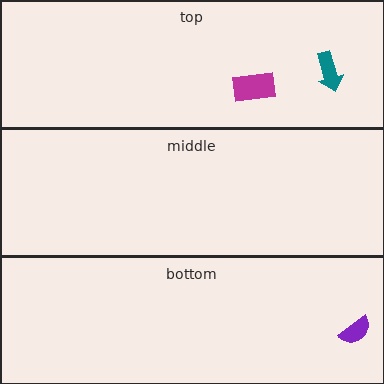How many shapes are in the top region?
2.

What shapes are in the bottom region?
The purple semicircle.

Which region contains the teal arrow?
The top region.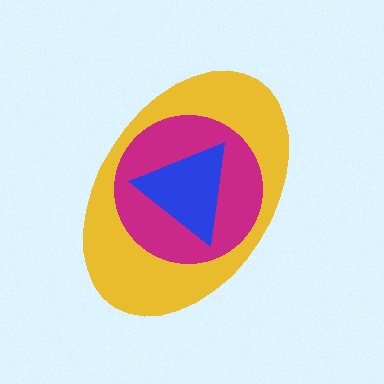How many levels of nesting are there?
3.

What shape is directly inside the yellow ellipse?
The magenta circle.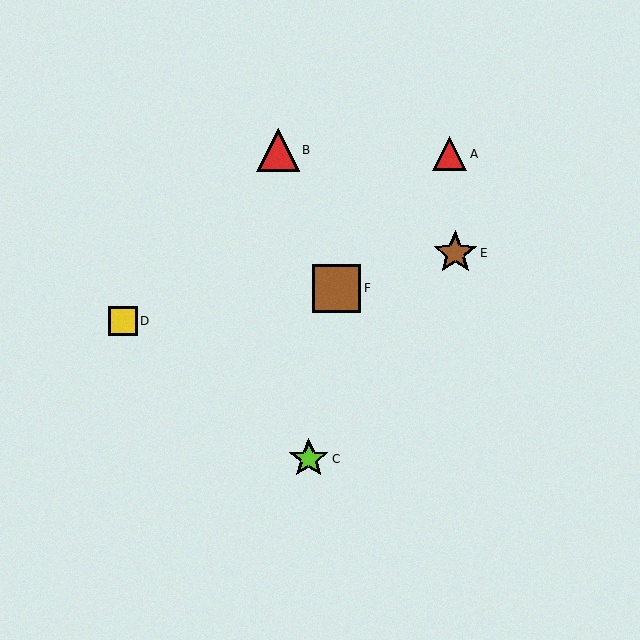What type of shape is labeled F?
Shape F is a brown square.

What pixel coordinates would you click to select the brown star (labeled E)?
Click at (455, 253) to select the brown star E.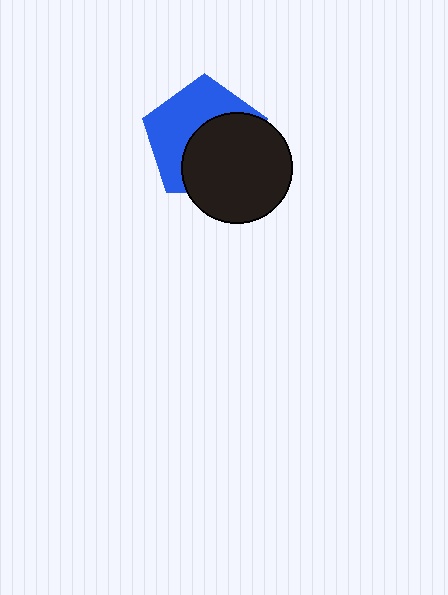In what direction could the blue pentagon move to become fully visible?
The blue pentagon could move toward the upper-left. That would shift it out from behind the black circle entirely.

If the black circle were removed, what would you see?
You would see the complete blue pentagon.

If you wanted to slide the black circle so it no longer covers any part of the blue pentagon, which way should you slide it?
Slide it toward the lower-right — that is the most direct way to separate the two shapes.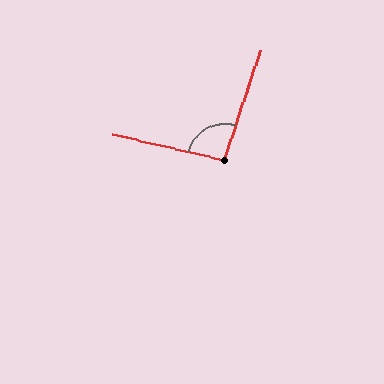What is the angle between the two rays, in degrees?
Approximately 95 degrees.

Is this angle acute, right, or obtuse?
It is obtuse.